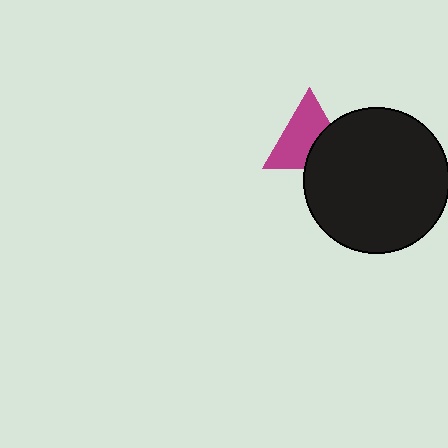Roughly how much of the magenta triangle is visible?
About half of it is visible (roughly 65%).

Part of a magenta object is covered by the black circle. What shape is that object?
It is a triangle.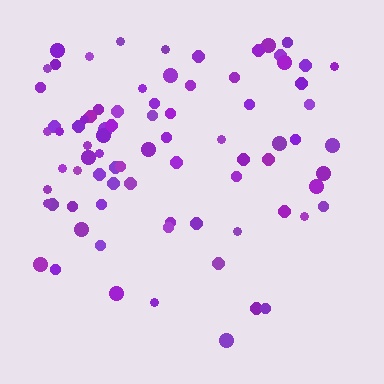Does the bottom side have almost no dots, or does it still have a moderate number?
Still a moderate number, just noticeably fewer than the top.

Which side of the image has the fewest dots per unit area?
The bottom.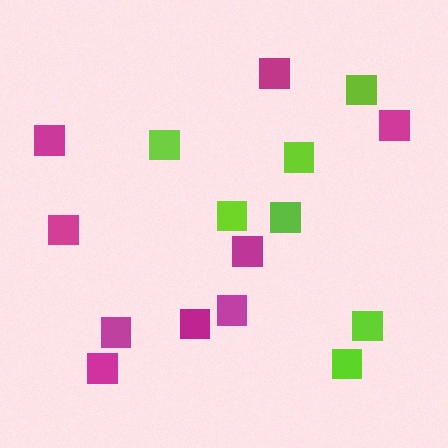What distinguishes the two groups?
There are 2 groups: one group of magenta squares (9) and one group of lime squares (7).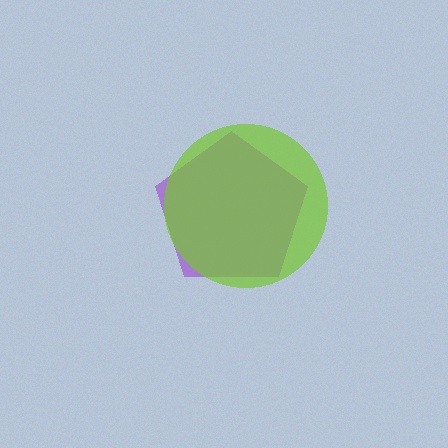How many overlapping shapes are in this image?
There are 2 overlapping shapes in the image.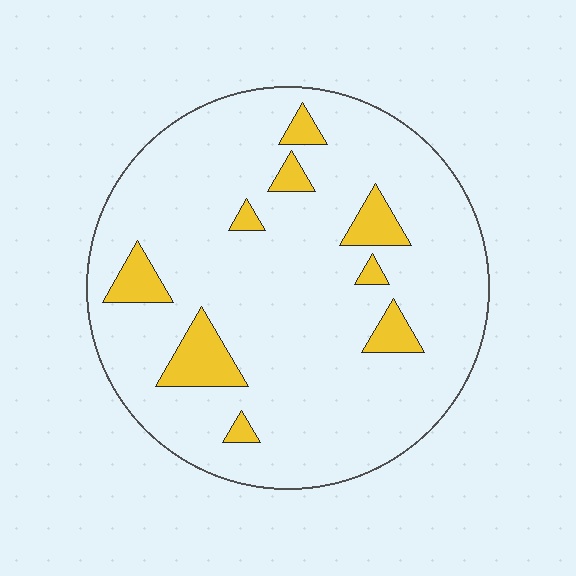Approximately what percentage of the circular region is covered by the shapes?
Approximately 10%.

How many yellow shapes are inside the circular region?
9.